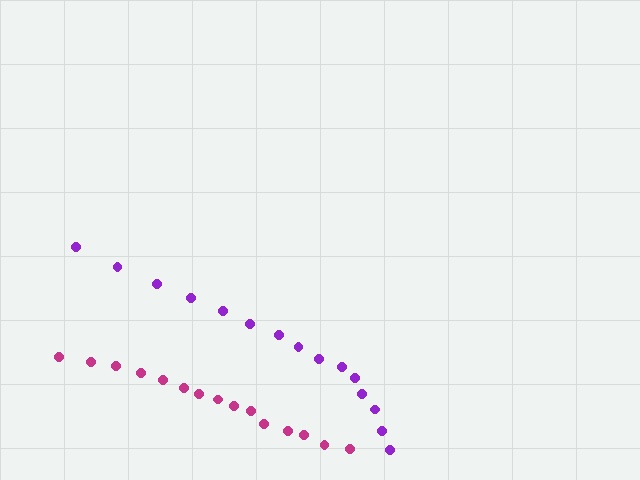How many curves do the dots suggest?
There are 2 distinct paths.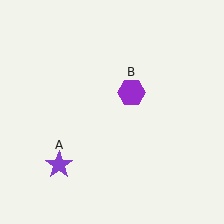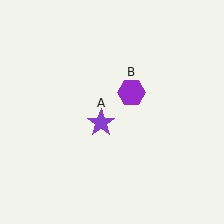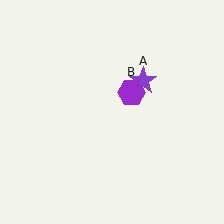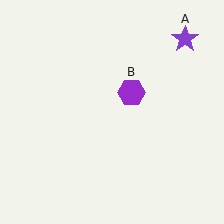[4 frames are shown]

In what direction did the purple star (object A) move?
The purple star (object A) moved up and to the right.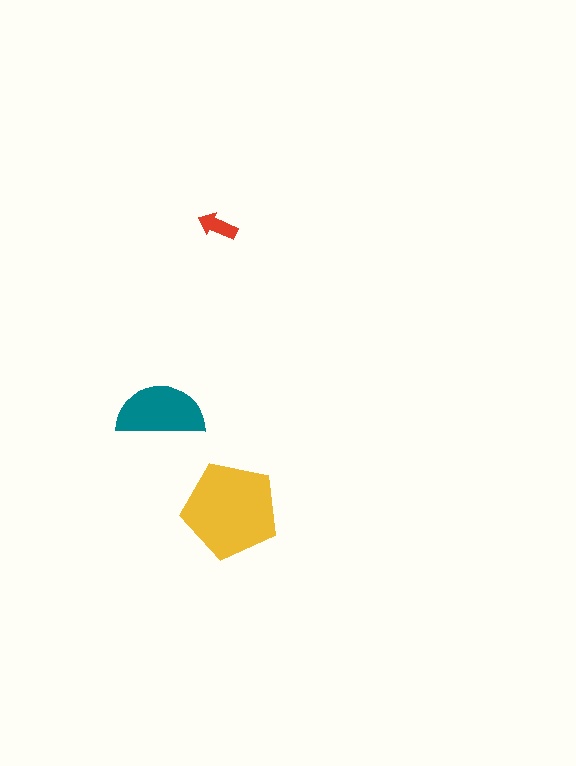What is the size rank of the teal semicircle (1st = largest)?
2nd.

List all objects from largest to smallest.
The yellow pentagon, the teal semicircle, the red arrow.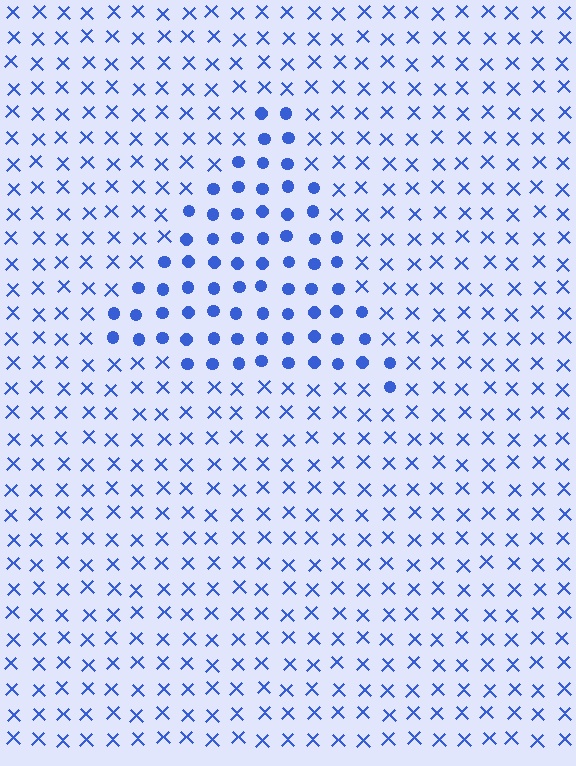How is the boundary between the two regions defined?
The boundary is defined by a change in element shape: circles inside vs. X marks outside. All elements share the same color and spacing.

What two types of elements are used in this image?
The image uses circles inside the triangle region and X marks outside it.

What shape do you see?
I see a triangle.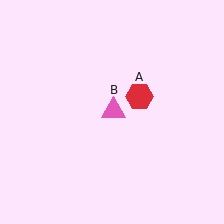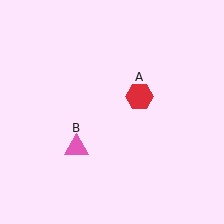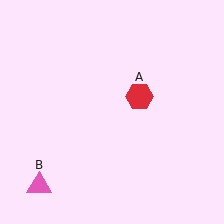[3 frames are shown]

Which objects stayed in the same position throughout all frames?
Red hexagon (object A) remained stationary.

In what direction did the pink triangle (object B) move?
The pink triangle (object B) moved down and to the left.